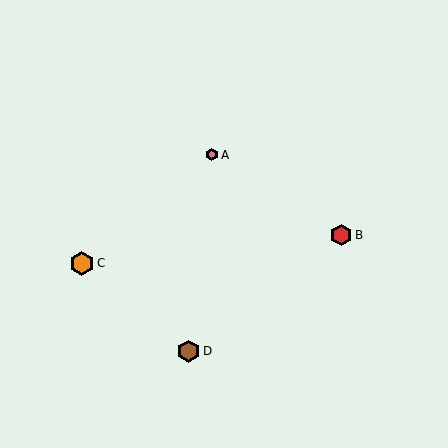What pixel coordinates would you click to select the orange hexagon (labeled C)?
Click at (82, 263) to select the orange hexagon C.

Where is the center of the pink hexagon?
The center of the pink hexagon is at (212, 155).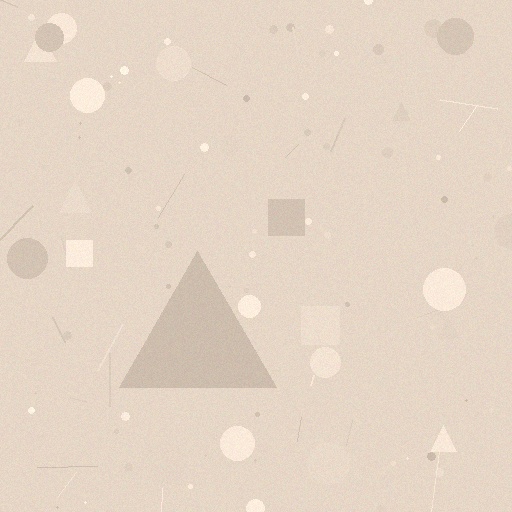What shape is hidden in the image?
A triangle is hidden in the image.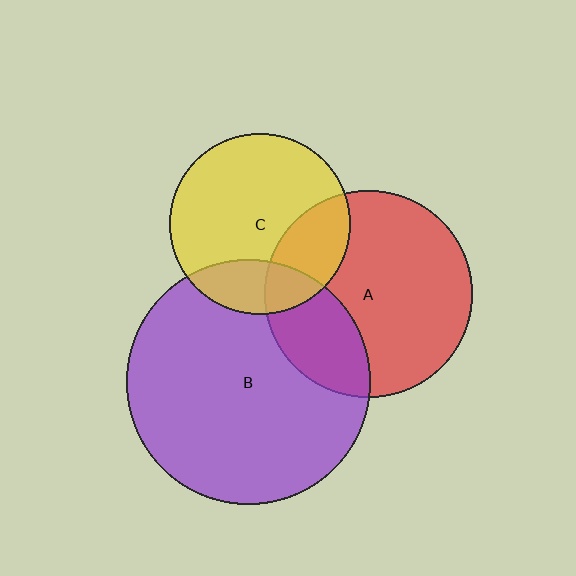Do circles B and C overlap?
Yes.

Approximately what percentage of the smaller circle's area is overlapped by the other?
Approximately 20%.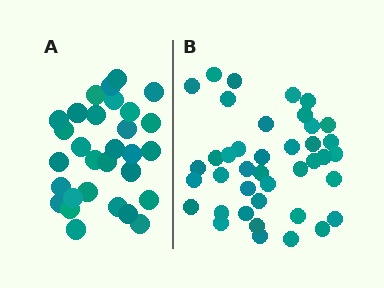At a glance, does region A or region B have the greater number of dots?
Region B (the right region) has more dots.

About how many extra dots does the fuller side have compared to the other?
Region B has roughly 10 or so more dots than region A.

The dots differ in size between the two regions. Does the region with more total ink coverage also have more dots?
No. Region A has more total ink coverage because its dots are larger, but region B actually contains more individual dots. Total area can be misleading — the number of items is what matters here.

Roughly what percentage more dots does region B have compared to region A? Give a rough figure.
About 35% more.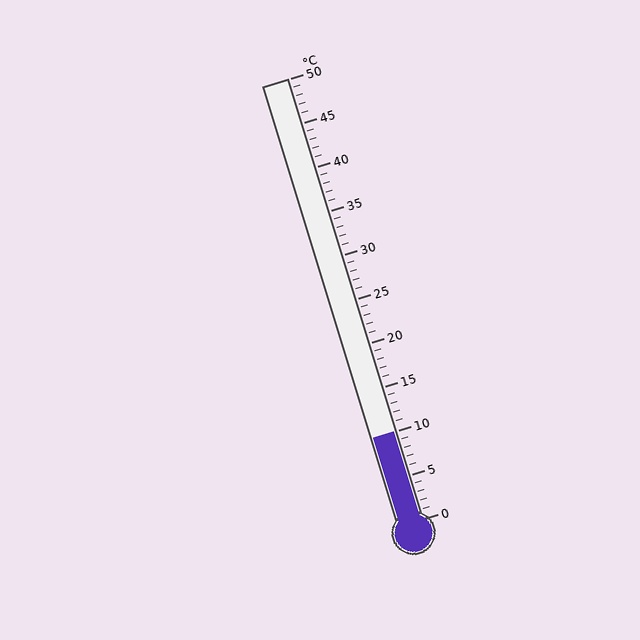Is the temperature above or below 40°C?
The temperature is below 40°C.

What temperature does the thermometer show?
The thermometer shows approximately 10°C.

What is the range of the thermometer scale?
The thermometer scale ranges from 0°C to 50°C.